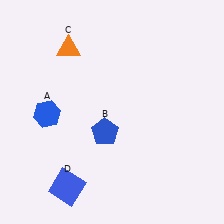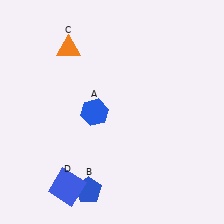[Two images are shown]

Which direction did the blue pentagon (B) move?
The blue pentagon (B) moved down.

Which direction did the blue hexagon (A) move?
The blue hexagon (A) moved right.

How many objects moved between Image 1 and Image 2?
2 objects moved between the two images.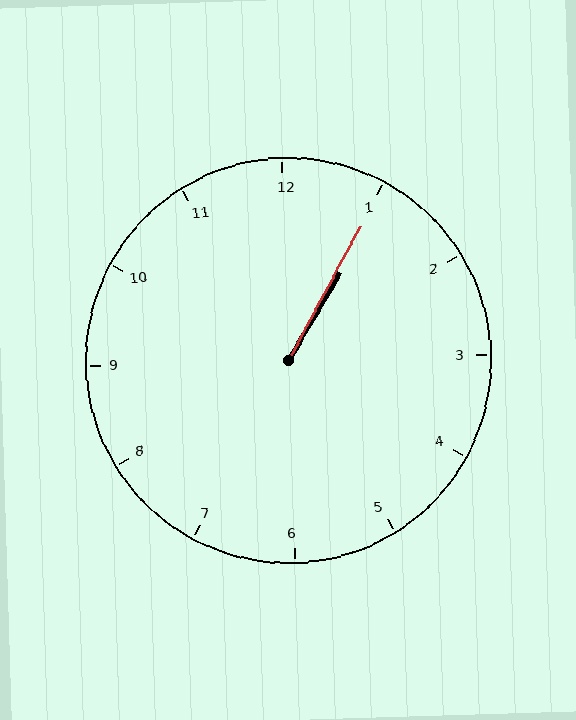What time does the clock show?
1:05.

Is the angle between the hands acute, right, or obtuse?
It is acute.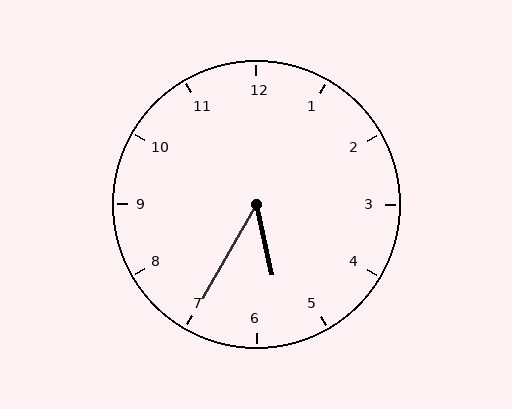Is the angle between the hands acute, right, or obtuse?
It is acute.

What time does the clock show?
5:35.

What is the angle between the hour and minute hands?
Approximately 42 degrees.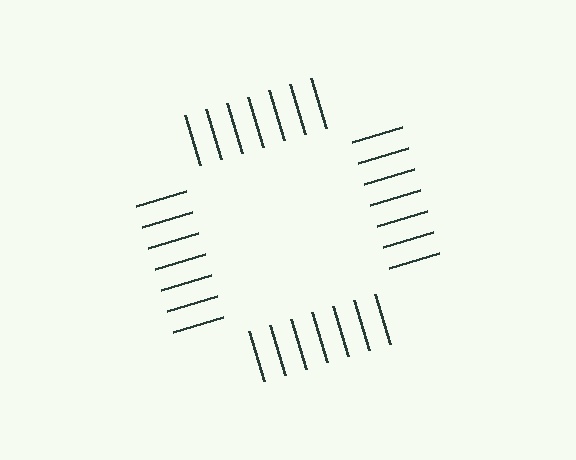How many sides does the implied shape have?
4 sides — the line-ends trace a square.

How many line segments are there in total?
28 — 7 along each of the 4 edges.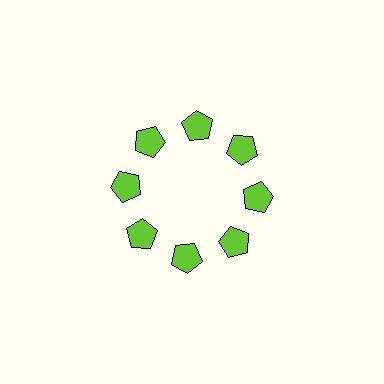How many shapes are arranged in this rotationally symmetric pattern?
There are 8 shapes, arranged in 8 groups of 1.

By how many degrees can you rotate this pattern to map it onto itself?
The pattern maps onto itself every 45 degrees of rotation.